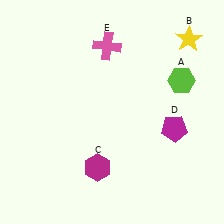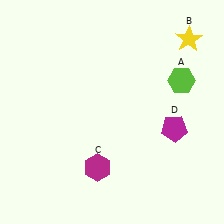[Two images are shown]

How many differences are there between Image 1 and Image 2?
There is 1 difference between the two images.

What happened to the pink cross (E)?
The pink cross (E) was removed in Image 2. It was in the top-left area of Image 1.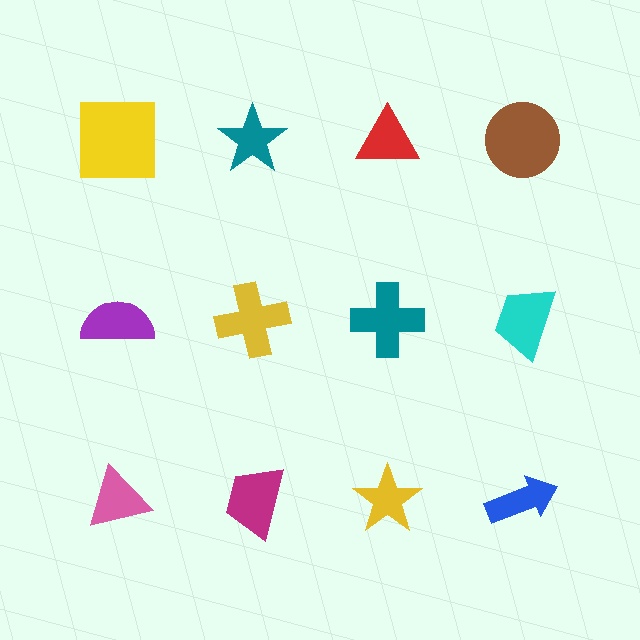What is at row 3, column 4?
A blue arrow.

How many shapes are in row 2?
4 shapes.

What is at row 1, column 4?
A brown circle.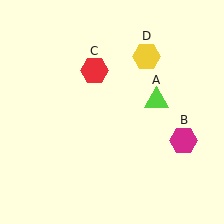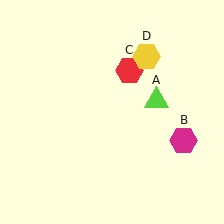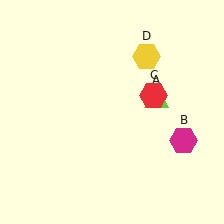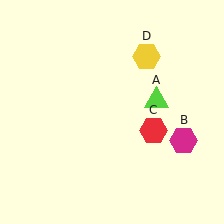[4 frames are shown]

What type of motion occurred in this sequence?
The red hexagon (object C) rotated clockwise around the center of the scene.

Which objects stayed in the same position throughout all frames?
Lime triangle (object A) and magenta hexagon (object B) and yellow hexagon (object D) remained stationary.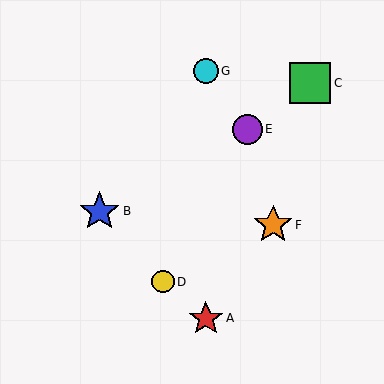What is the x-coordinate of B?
Object B is at x≈100.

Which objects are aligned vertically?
Objects A, G are aligned vertically.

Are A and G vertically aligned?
Yes, both are at x≈206.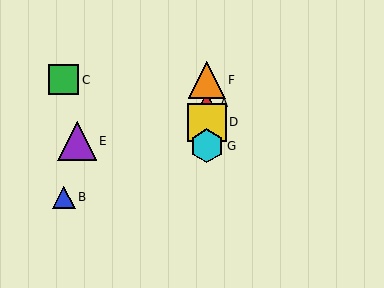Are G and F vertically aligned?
Yes, both are at x≈207.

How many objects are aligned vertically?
4 objects (A, D, F, G) are aligned vertically.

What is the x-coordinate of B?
Object B is at x≈64.